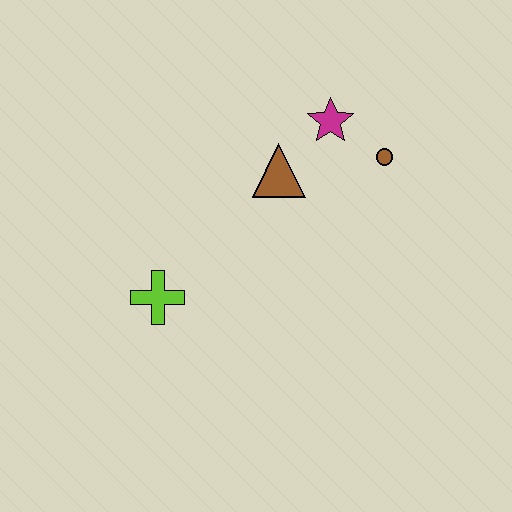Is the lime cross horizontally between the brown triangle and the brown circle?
No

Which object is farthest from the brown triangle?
The lime cross is farthest from the brown triangle.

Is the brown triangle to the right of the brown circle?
No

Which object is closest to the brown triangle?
The magenta star is closest to the brown triangle.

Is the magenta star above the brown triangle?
Yes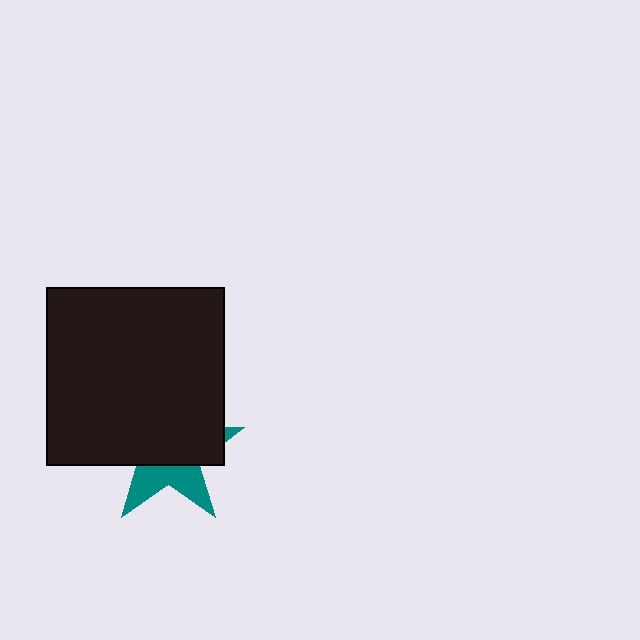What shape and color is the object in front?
The object in front is a black square.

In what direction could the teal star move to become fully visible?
The teal star could move down. That would shift it out from behind the black square entirely.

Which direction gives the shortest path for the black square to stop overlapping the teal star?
Moving up gives the shortest separation.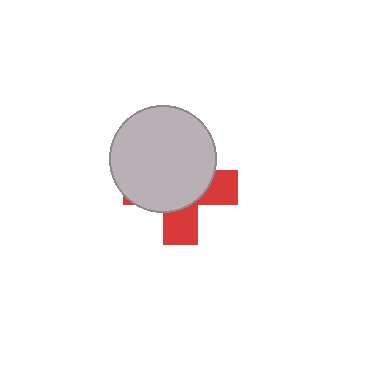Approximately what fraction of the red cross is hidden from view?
Roughly 65% of the red cross is hidden behind the light gray circle.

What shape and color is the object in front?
The object in front is a light gray circle.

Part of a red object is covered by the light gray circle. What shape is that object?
It is a cross.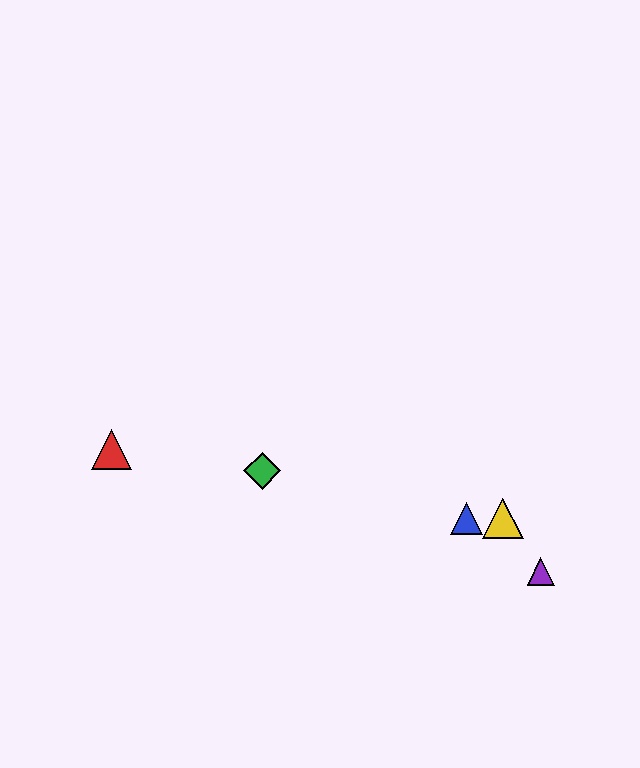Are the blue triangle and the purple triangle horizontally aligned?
No, the blue triangle is at y≈518 and the purple triangle is at y≈572.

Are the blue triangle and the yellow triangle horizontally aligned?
Yes, both are at y≈518.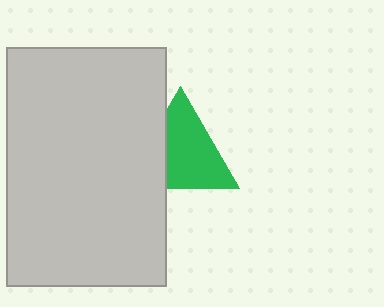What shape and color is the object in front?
The object in front is a light gray rectangle.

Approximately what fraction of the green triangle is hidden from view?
Roughly 31% of the green triangle is hidden behind the light gray rectangle.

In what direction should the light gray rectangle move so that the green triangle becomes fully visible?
The light gray rectangle should move left. That is the shortest direction to clear the overlap and leave the green triangle fully visible.